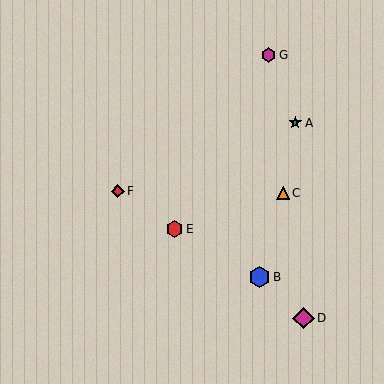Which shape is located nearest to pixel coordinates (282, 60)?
The magenta hexagon (labeled G) at (269, 55) is nearest to that location.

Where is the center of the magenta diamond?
The center of the magenta diamond is at (303, 318).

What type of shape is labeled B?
Shape B is a blue hexagon.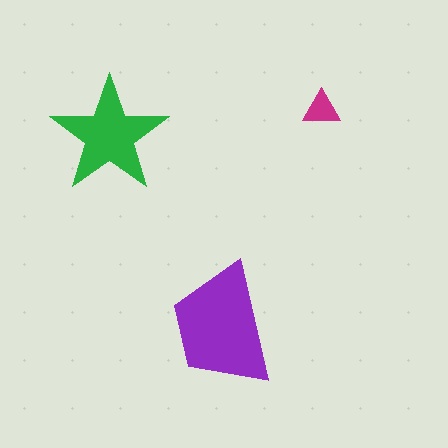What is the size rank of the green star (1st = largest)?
2nd.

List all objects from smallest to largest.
The magenta triangle, the green star, the purple trapezoid.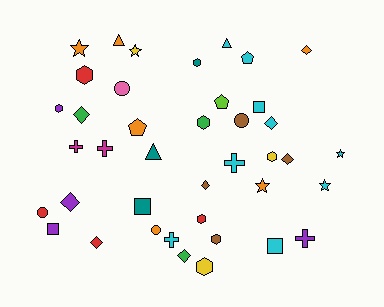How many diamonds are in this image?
There are 8 diamonds.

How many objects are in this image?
There are 40 objects.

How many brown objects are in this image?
There are 4 brown objects.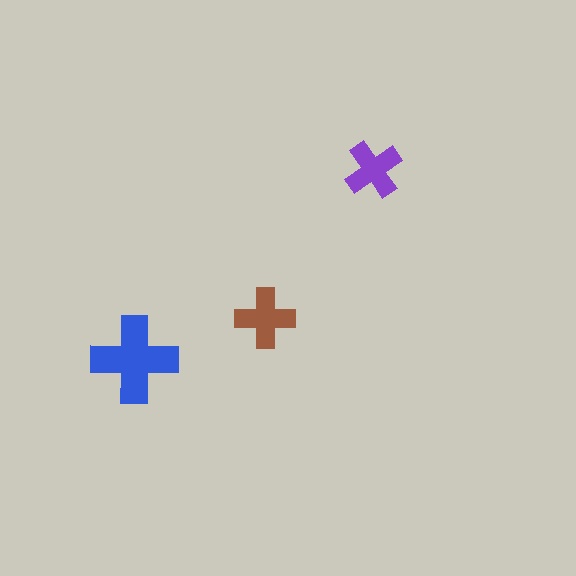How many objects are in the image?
There are 3 objects in the image.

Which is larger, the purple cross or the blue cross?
The blue one.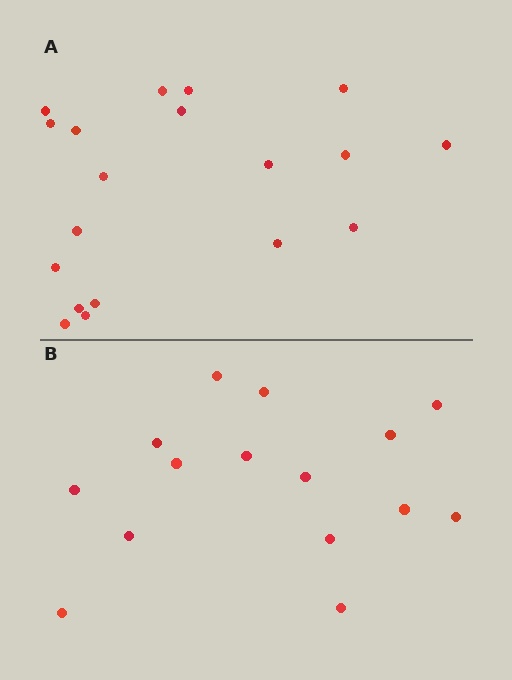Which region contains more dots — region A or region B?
Region A (the top region) has more dots.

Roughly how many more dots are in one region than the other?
Region A has about 4 more dots than region B.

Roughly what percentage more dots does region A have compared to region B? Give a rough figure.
About 25% more.